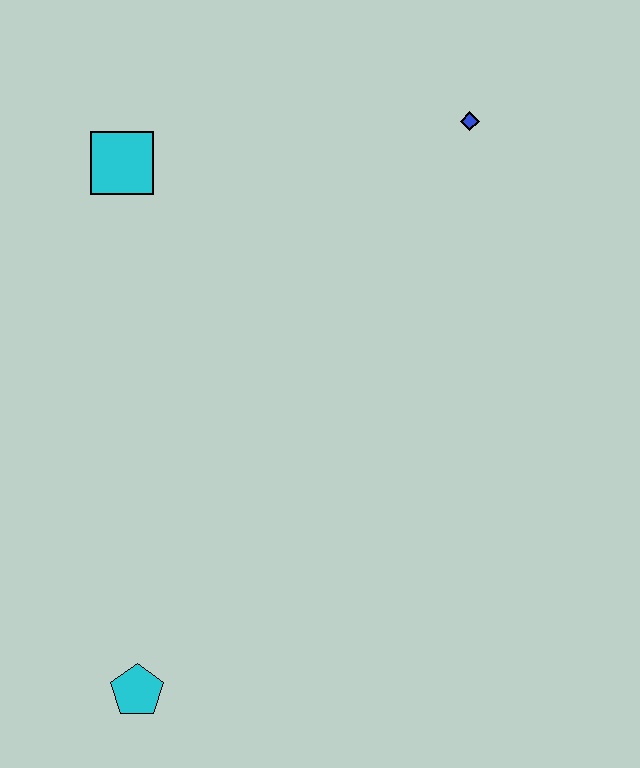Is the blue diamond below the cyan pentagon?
No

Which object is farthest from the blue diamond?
The cyan pentagon is farthest from the blue diamond.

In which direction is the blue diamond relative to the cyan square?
The blue diamond is to the right of the cyan square.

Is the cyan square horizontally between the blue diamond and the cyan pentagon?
No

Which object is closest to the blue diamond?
The cyan square is closest to the blue diamond.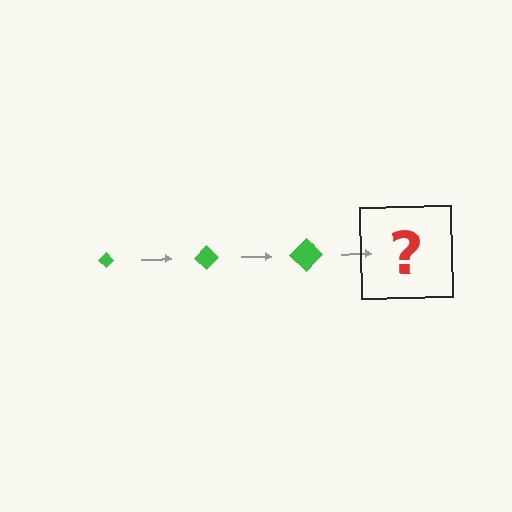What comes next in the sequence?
The next element should be a green diamond, larger than the previous one.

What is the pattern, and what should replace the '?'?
The pattern is that the diamond gets progressively larger each step. The '?' should be a green diamond, larger than the previous one.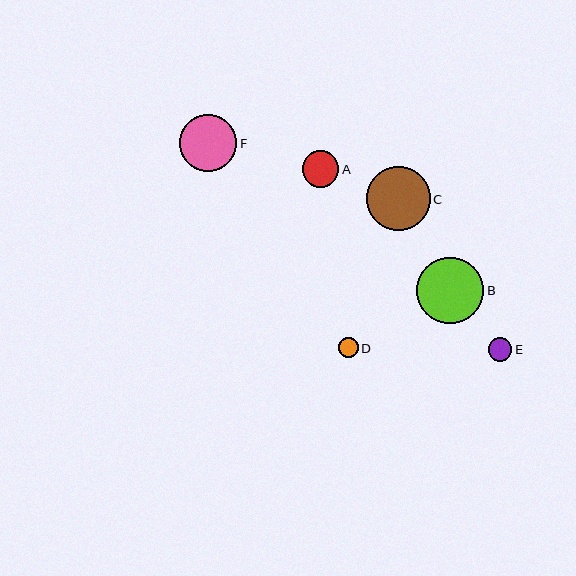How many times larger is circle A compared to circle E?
Circle A is approximately 1.6 times the size of circle E.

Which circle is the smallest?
Circle D is the smallest with a size of approximately 20 pixels.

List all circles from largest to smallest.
From largest to smallest: B, C, F, A, E, D.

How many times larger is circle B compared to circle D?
Circle B is approximately 3.3 times the size of circle D.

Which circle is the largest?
Circle B is the largest with a size of approximately 67 pixels.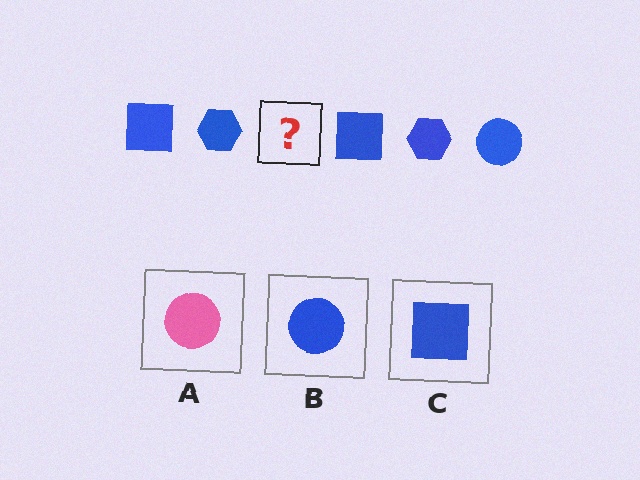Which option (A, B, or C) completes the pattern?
B.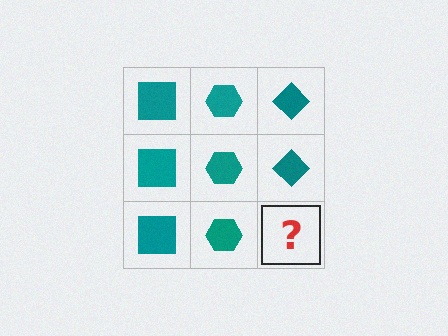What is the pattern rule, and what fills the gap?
The rule is that each column has a consistent shape. The gap should be filled with a teal diamond.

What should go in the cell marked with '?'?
The missing cell should contain a teal diamond.